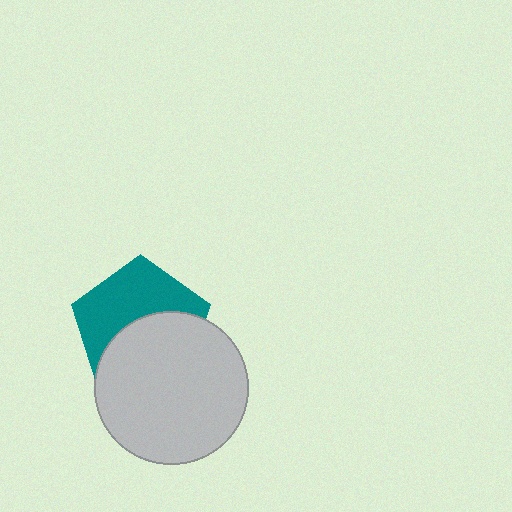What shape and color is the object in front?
The object in front is a light gray circle.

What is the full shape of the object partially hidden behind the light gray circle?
The partially hidden object is a teal pentagon.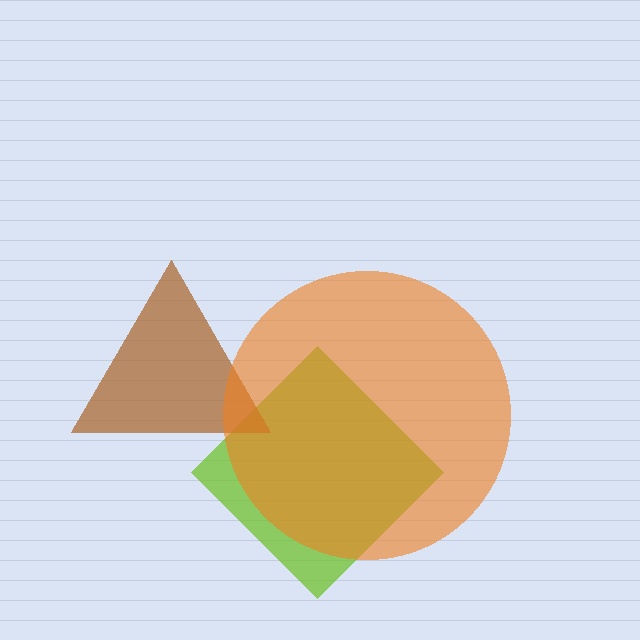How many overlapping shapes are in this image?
There are 3 overlapping shapes in the image.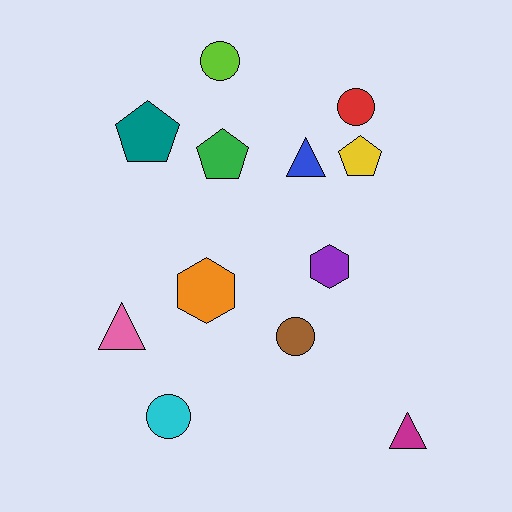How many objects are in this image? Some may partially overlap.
There are 12 objects.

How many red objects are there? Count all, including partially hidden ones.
There is 1 red object.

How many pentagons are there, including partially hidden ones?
There are 3 pentagons.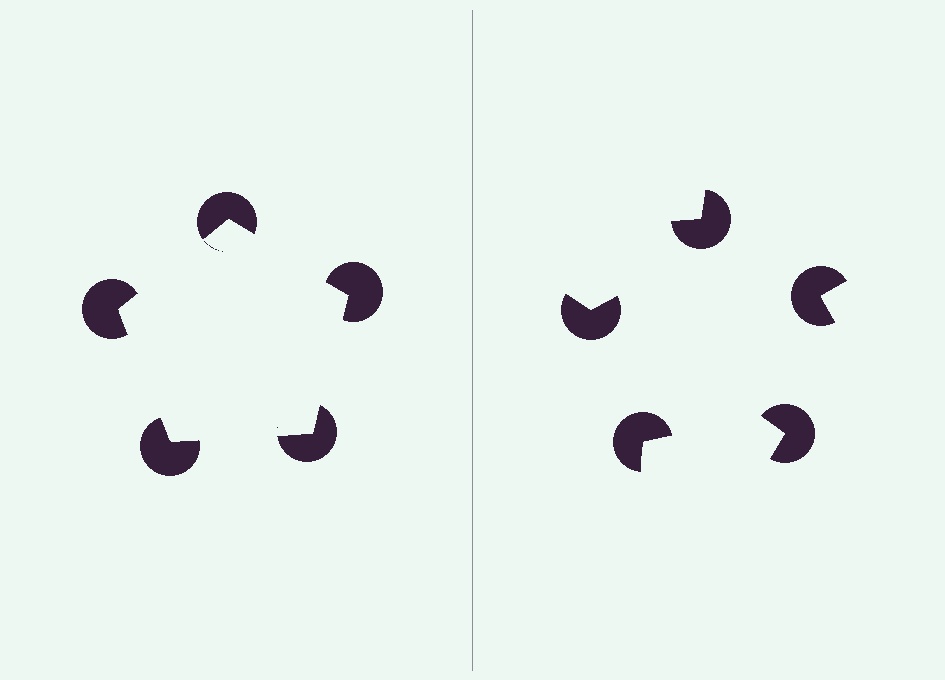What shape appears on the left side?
An illusory pentagon.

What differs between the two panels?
The pac-man discs are positioned identically on both sides; only the wedge orientations differ. On the left they align to a pentagon; on the right they are misaligned.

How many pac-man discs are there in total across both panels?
10 — 5 on each side.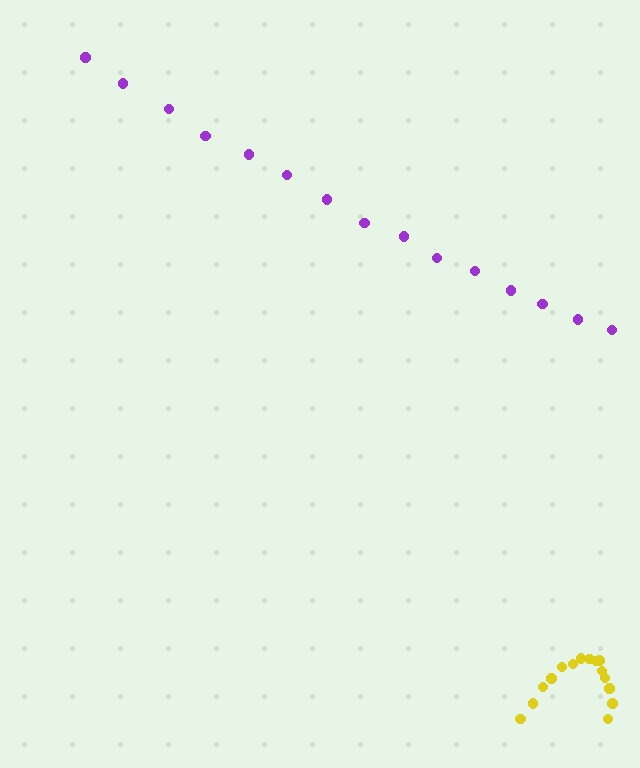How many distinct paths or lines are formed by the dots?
There are 2 distinct paths.